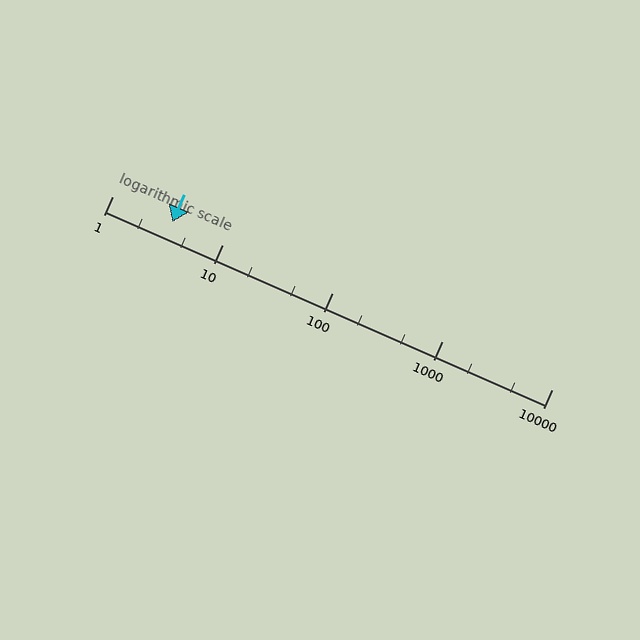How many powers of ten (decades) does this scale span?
The scale spans 4 decades, from 1 to 10000.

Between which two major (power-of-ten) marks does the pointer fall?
The pointer is between 1 and 10.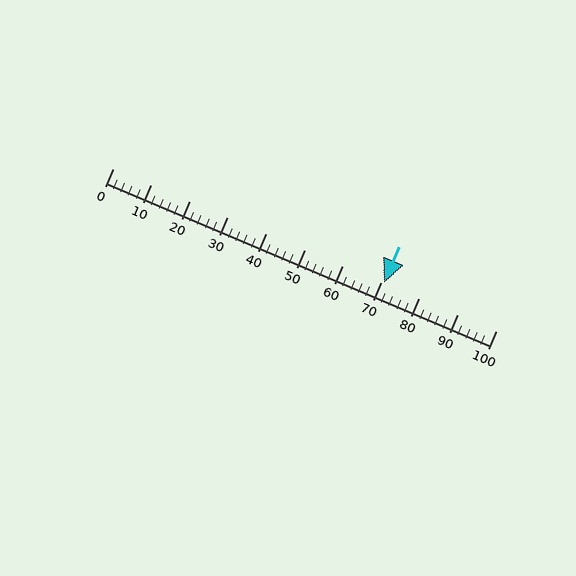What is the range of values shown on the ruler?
The ruler shows values from 0 to 100.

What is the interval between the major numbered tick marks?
The major tick marks are spaced 10 units apart.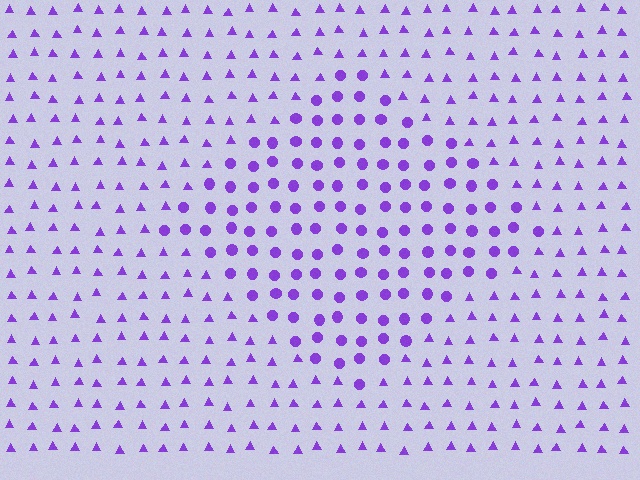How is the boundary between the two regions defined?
The boundary is defined by a change in element shape: circles inside vs. triangles outside. All elements share the same color and spacing.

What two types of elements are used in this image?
The image uses circles inside the diamond region and triangles outside it.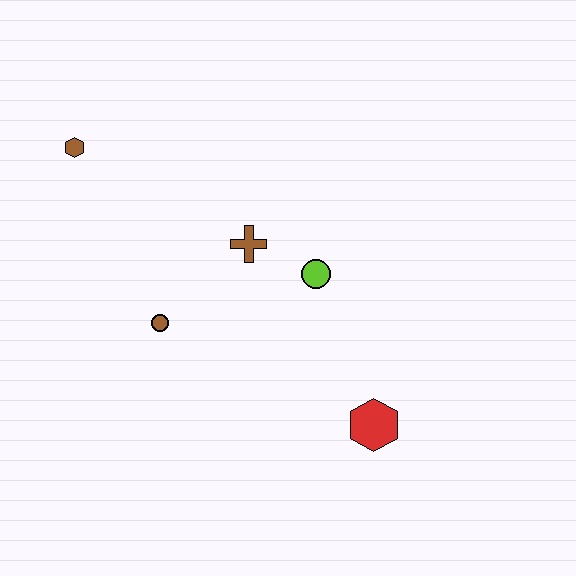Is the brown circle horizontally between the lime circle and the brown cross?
No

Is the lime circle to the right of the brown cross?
Yes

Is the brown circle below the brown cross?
Yes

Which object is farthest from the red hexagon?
The brown hexagon is farthest from the red hexagon.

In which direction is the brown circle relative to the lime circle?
The brown circle is to the left of the lime circle.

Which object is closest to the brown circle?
The brown cross is closest to the brown circle.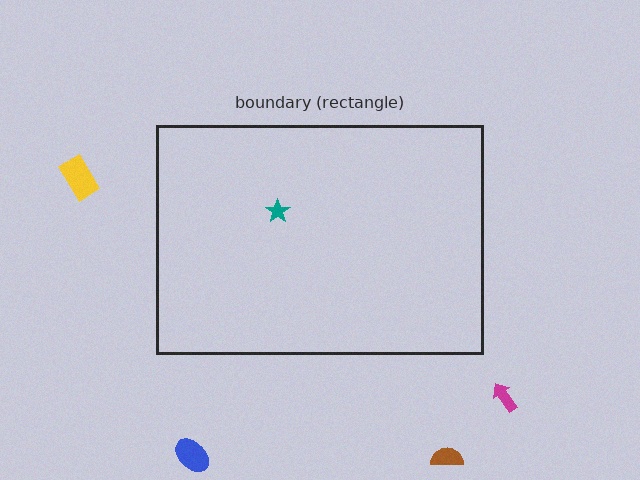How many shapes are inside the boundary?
1 inside, 4 outside.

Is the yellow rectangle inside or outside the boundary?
Outside.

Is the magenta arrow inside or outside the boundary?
Outside.